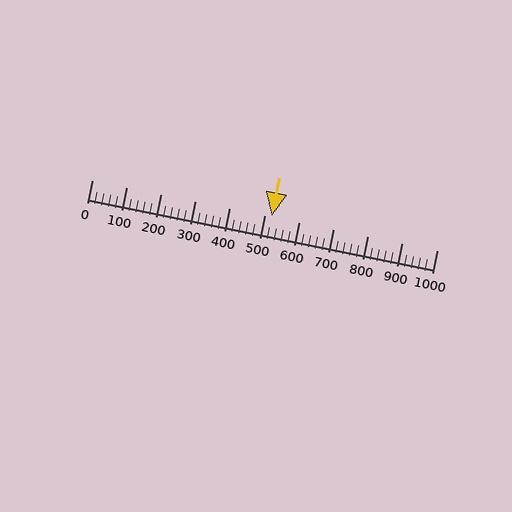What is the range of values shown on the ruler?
The ruler shows values from 0 to 1000.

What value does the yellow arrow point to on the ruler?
The yellow arrow points to approximately 522.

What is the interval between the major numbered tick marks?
The major tick marks are spaced 100 units apart.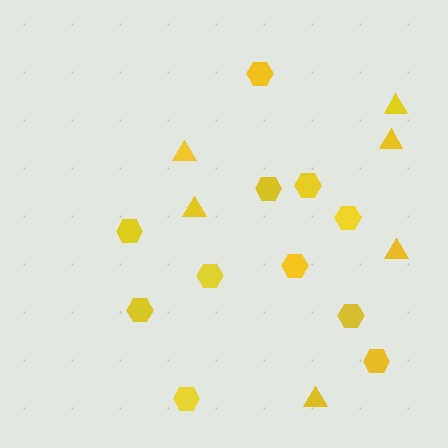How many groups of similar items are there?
There are 2 groups: one group of hexagons (11) and one group of triangles (6).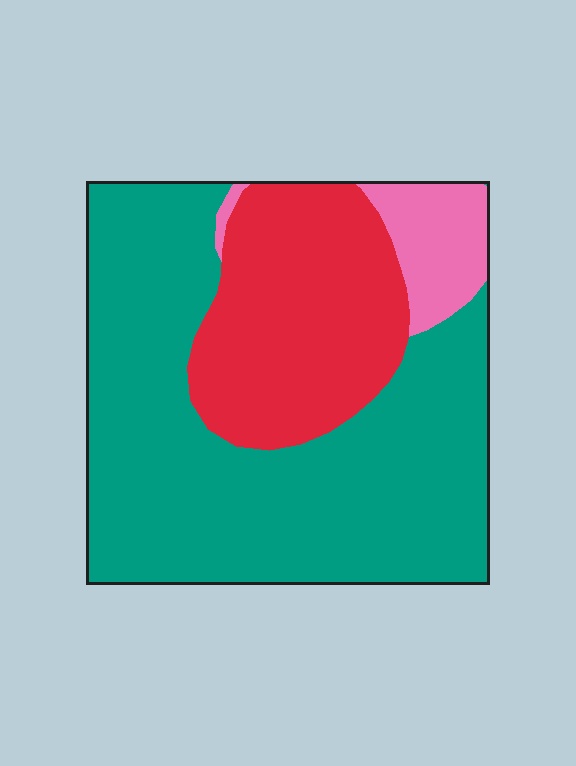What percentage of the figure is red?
Red takes up about one quarter (1/4) of the figure.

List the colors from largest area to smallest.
From largest to smallest: teal, red, pink.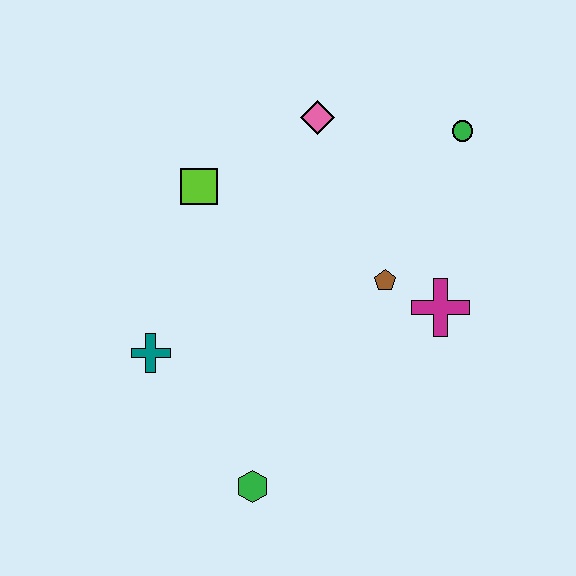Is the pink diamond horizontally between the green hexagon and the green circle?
Yes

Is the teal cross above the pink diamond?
No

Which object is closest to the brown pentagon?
The magenta cross is closest to the brown pentagon.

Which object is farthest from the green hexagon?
The green circle is farthest from the green hexagon.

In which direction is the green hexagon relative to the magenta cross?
The green hexagon is to the left of the magenta cross.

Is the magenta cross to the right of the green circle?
No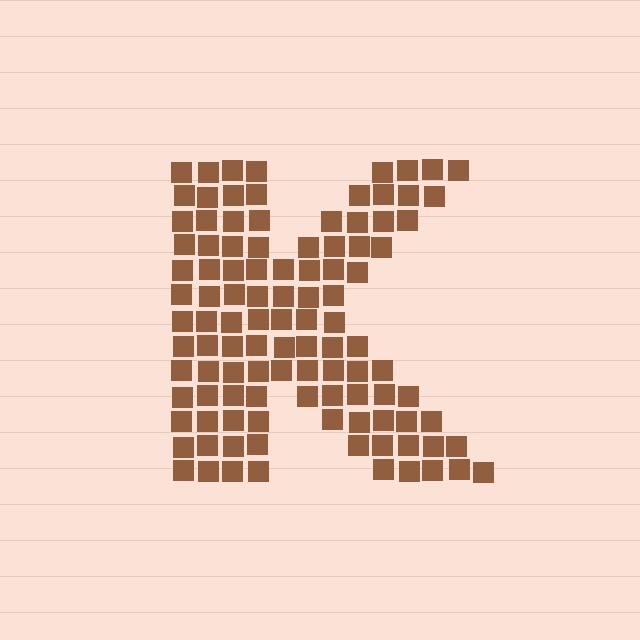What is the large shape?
The large shape is the letter K.